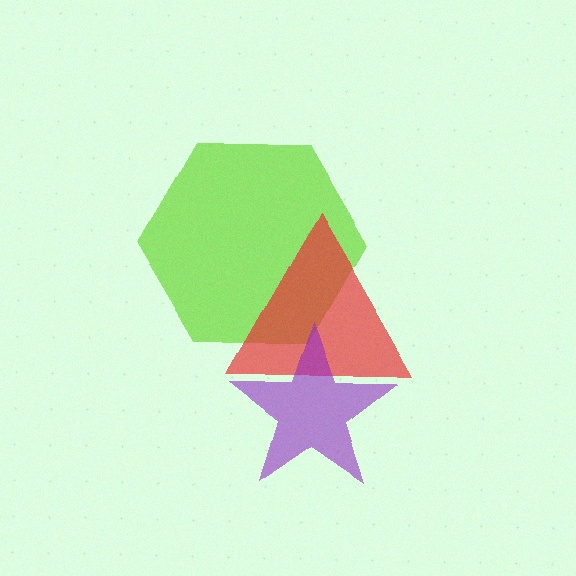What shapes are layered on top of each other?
The layered shapes are: a lime hexagon, a red triangle, a purple star.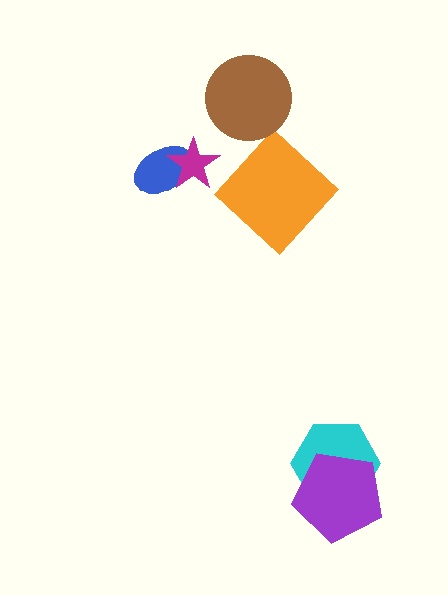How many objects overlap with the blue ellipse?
1 object overlaps with the blue ellipse.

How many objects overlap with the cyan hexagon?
1 object overlaps with the cyan hexagon.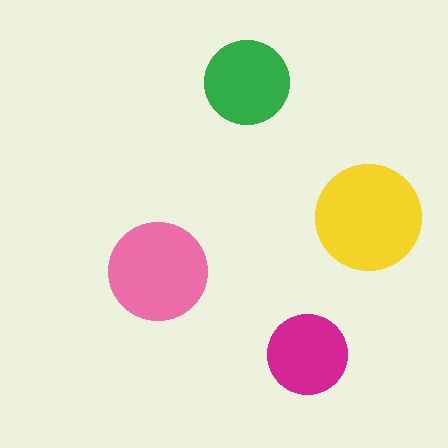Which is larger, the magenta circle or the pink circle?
The pink one.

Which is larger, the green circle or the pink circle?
The pink one.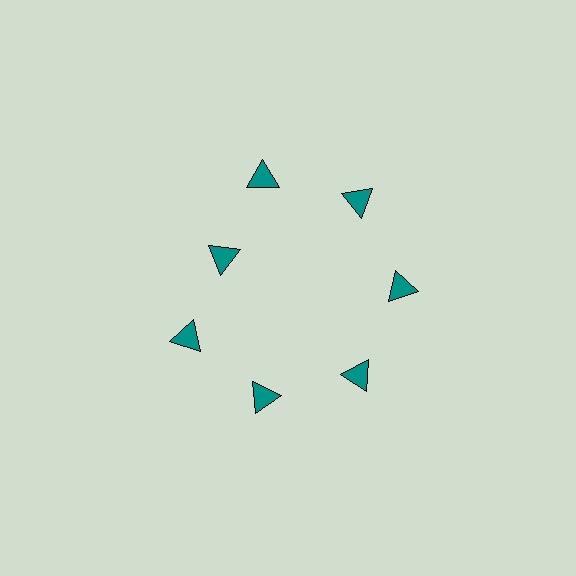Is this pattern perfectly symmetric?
No. The 7 teal triangles are arranged in a ring, but one element near the 10 o'clock position is pulled inward toward the center, breaking the 7-fold rotational symmetry.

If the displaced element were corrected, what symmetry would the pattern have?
It would have 7-fold rotational symmetry — the pattern would map onto itself every 51 degrees.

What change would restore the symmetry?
The symmetry would be restored by moving it outward, back onto the ring so that all 7 triangles sit at equal angles and equal distance from the center.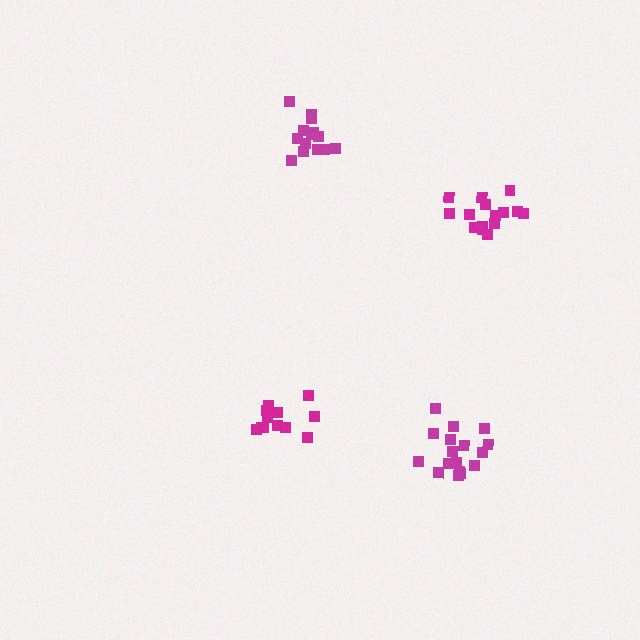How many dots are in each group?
Group 1: 15 dots, Group 2: 17 dots, Group 3: 14 dots, Group 4: 12 dots (58 total).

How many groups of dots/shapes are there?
There are 4 groups.